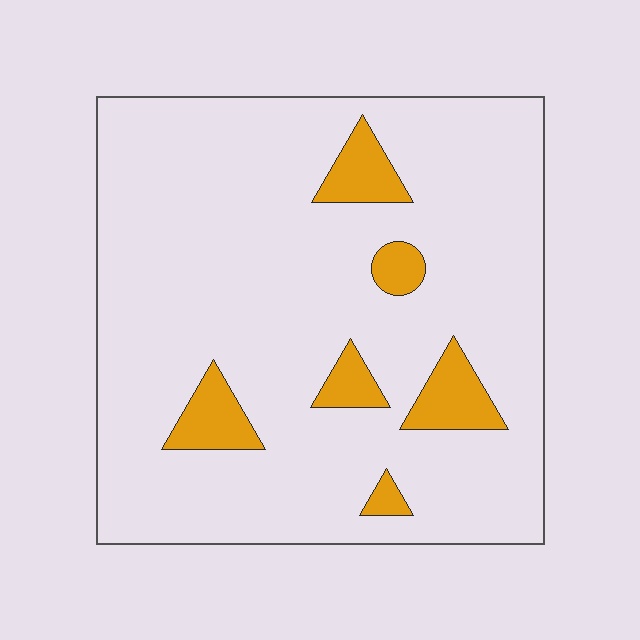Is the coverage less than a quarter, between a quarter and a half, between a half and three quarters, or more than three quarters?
Less than a quarter.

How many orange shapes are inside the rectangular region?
6.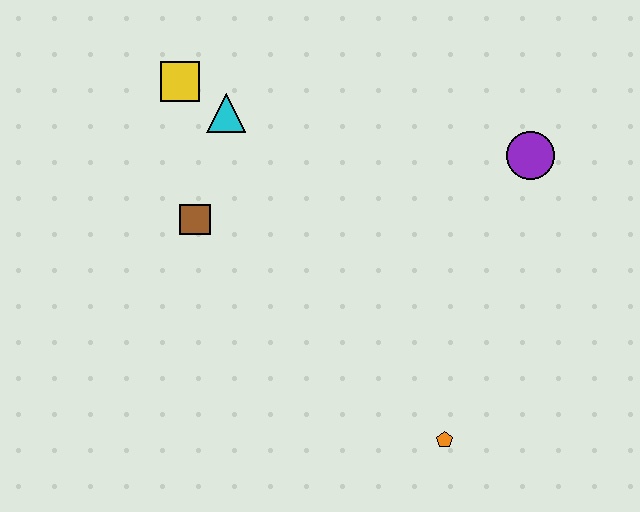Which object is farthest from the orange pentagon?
The yellow square is farthest from the orange pentagon.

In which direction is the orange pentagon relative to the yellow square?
The orange pentagon is below the yellow square.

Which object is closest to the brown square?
The cyan triangle is closest to the brown square.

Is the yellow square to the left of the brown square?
Yes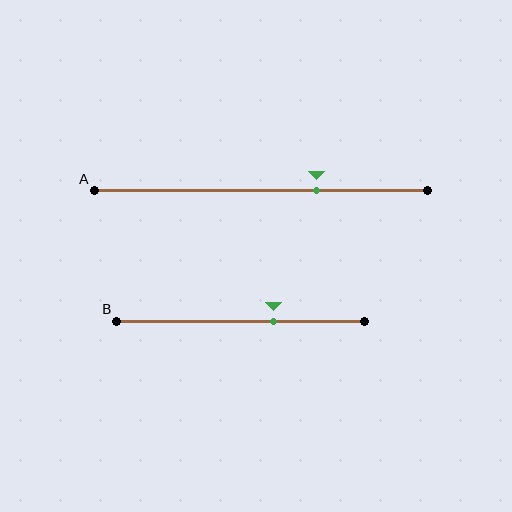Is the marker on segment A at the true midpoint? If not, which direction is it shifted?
No, the marker on segment A is shifted to the right by about 17% of the segment length.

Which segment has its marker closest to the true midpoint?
Segment B has its marker closest to the true midpoint.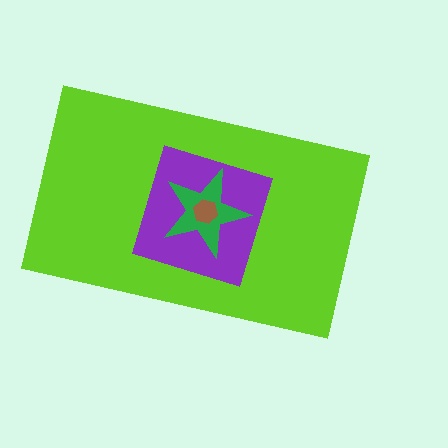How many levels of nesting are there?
4.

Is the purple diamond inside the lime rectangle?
Yes.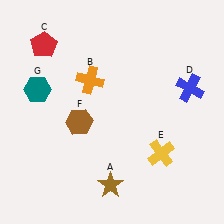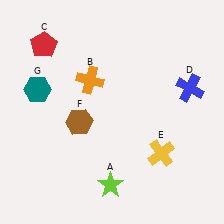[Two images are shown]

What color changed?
The star (A) changed from brown in Image 1 to lime in Image 2.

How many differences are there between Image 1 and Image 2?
There is 1 difference between the two images.